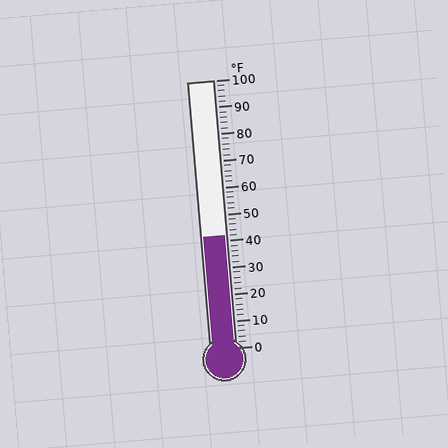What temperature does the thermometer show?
The thermometer shows approximately 42°F.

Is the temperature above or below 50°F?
The temperature is below 50°F.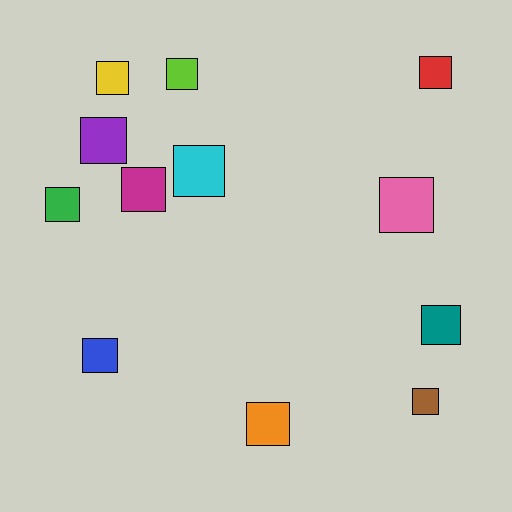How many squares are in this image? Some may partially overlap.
There are 12 squares.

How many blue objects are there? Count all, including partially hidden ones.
There is 1 blue object.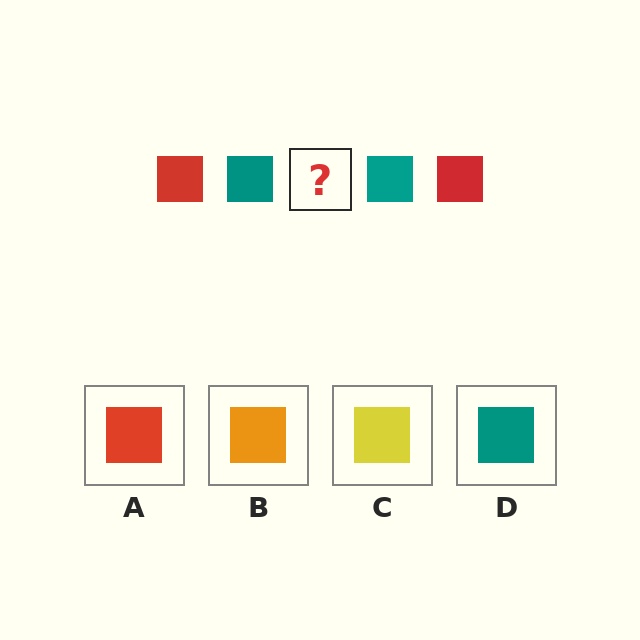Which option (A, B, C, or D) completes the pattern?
A.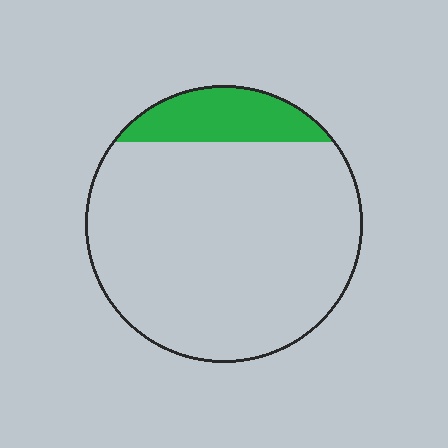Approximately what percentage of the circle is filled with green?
Approximately 15%.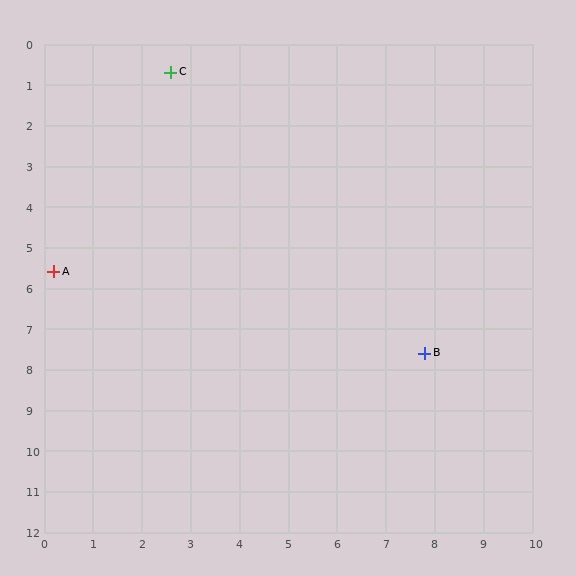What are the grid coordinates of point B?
Point B is at approximately (7.8, 7.6).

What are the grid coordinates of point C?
Point C is at approximately (2.6, 0.7).